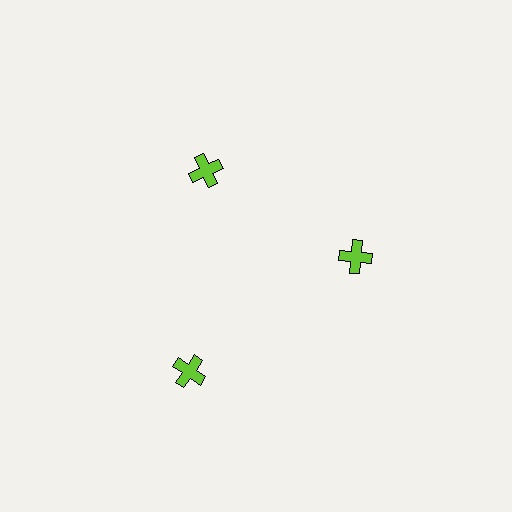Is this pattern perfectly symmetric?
No. The 3 lime crosses are arranged in a ring, but one element near the 7 o'clock position is pushed outward from the center, breaking the 3-fold rotational symmetry.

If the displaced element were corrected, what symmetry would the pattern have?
It would have 3-fold rotational symmetry — the pattern would map onto itself every 120 degrees.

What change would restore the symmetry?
The symmetry would be restored by moving it inward, back onto the ring so that all 3 crosses sit at equal angles and equal distance from the center.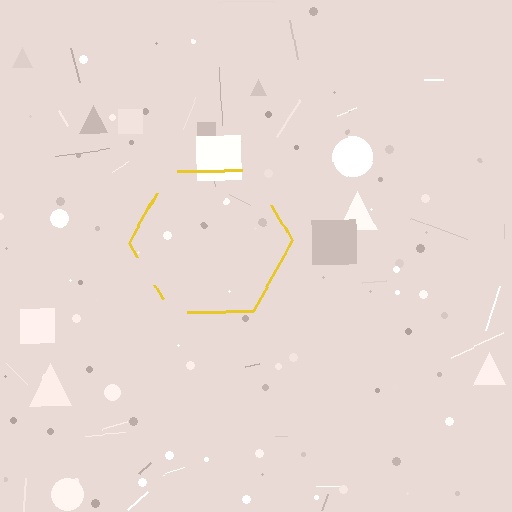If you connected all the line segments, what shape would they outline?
They would outline a hexagon.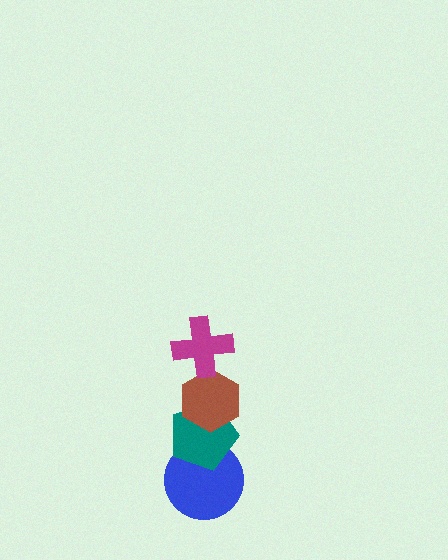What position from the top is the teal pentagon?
The teal pentagon is 3rd from the top.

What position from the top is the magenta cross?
The magenta cross is 1st from the top.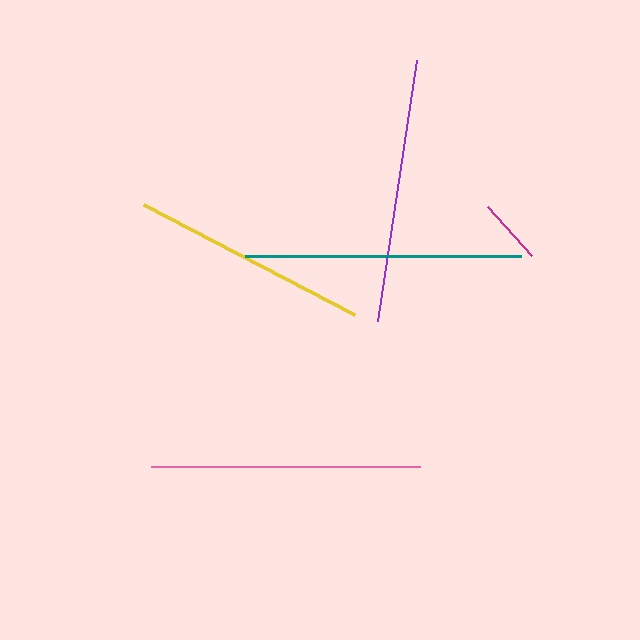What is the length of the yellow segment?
The yellow segment is approximately 238 pixels long.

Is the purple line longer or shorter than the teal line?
The teal line is longer than the purple line.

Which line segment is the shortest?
The magenta line is the shortest at approximately 65 pixels.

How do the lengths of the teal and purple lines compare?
The teal and purple lines are approximately the same length.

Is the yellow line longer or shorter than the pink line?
The pink line is longer than the yellow line.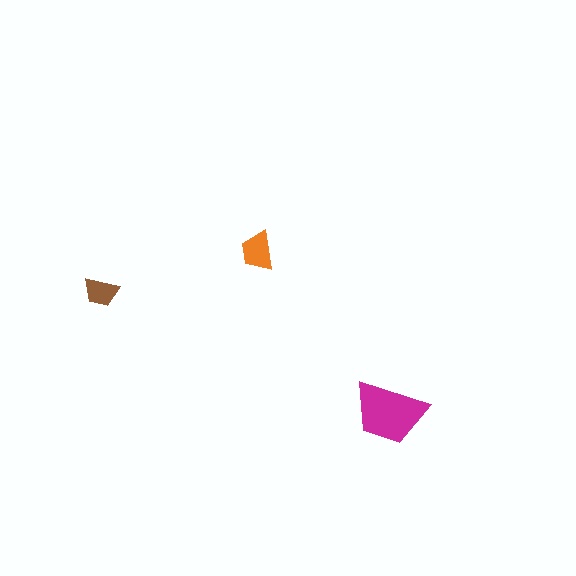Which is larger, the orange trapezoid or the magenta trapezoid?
The magenta one.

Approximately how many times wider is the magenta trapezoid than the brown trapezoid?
About 2 times wider.